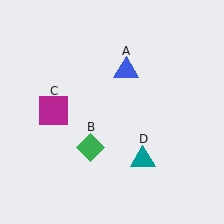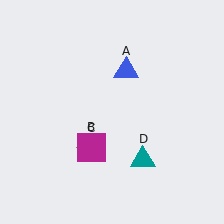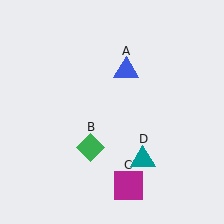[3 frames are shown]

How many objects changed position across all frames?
1 object changed position: magenta square (object C).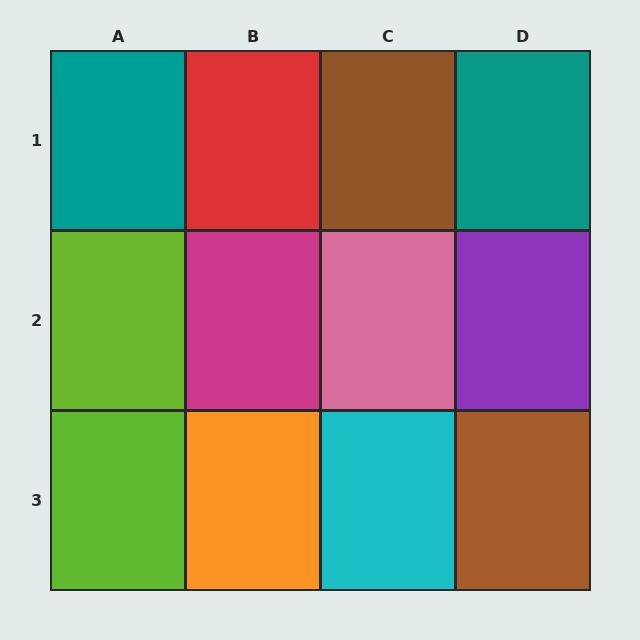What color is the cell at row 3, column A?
Lime.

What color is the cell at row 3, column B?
Orange.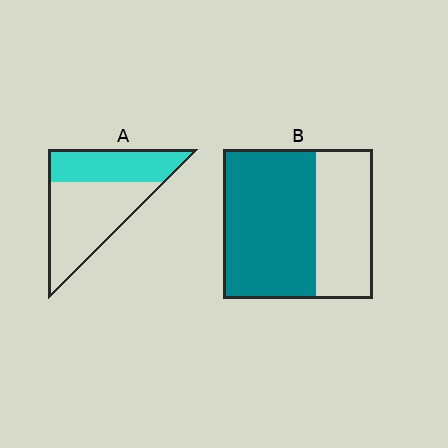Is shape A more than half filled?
No.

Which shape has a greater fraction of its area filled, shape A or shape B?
Shape B.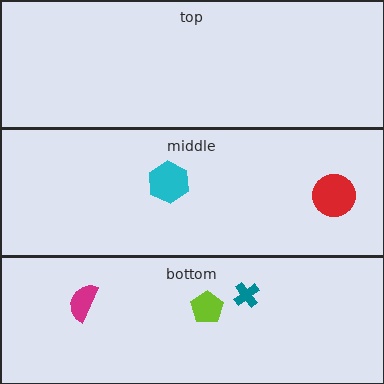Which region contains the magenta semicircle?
The bottom region.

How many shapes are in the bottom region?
3.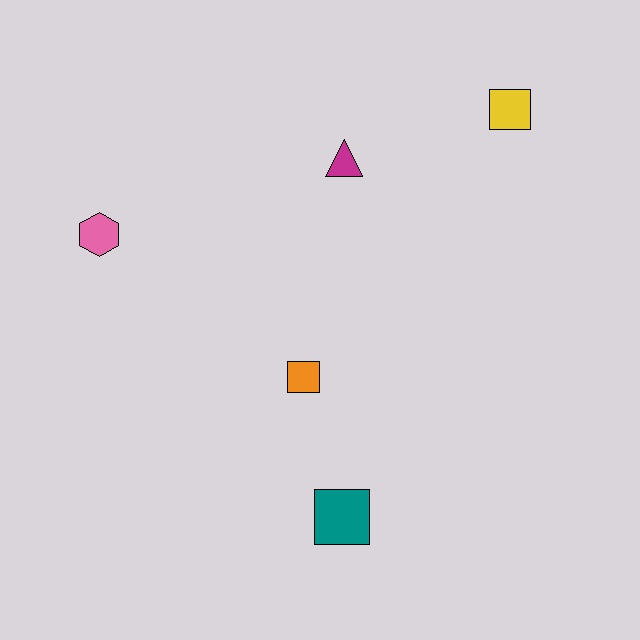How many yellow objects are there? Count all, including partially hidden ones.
There is 1 yellow object.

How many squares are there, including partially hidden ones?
There are 3 squares.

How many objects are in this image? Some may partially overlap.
There are 5 objects.